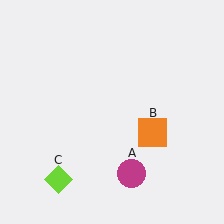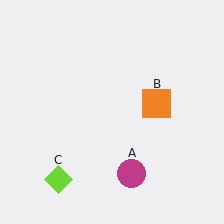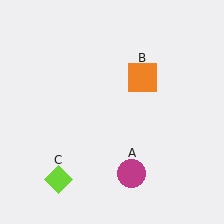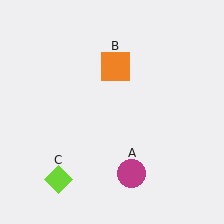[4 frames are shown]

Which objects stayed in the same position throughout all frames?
Magenta circle (object A) and lime diamond (object C) remained stationary.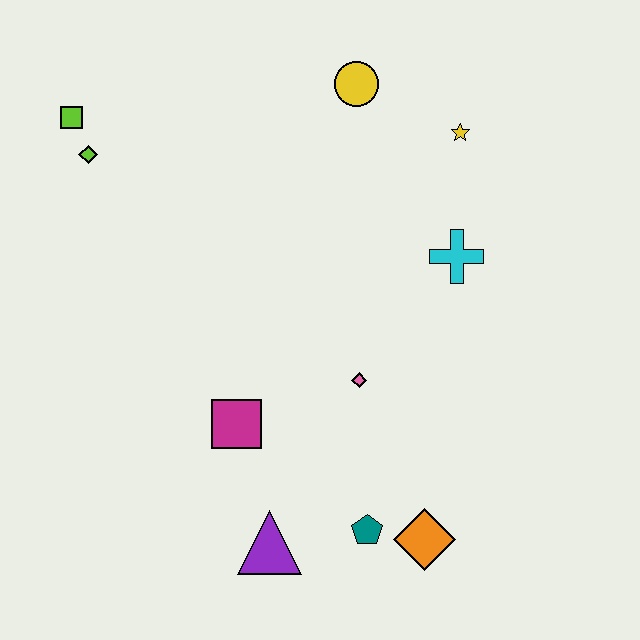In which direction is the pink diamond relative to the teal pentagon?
The pink diamond is above the teal pentagon.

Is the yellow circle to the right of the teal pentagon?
No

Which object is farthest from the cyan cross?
The lime square is farthest from the cyan cross.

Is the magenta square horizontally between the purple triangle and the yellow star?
No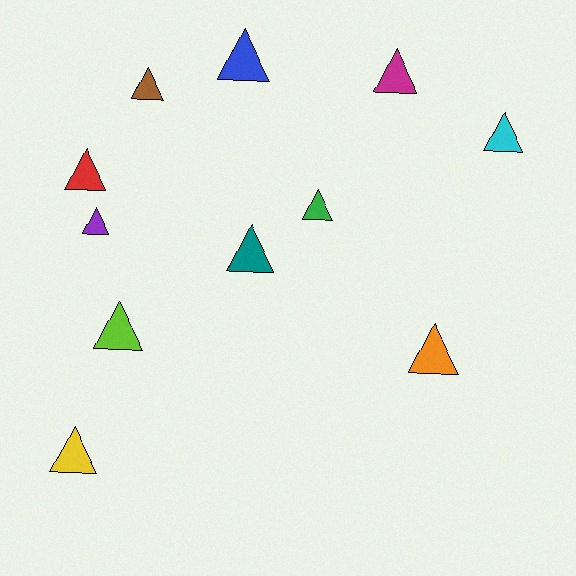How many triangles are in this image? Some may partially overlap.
There are 11 triangles.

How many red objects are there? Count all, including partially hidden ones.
There is 1 red object.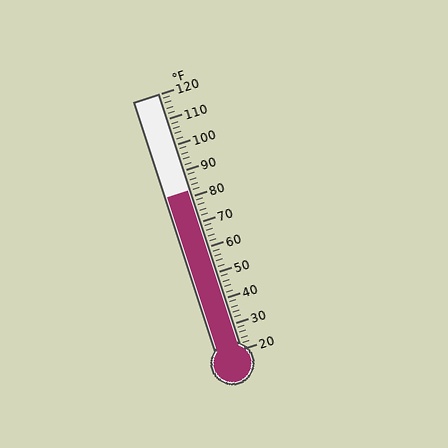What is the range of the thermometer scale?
The thermometer scale ranges from 20°F to 120°F.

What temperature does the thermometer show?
The thermometer shows approximately 82°F.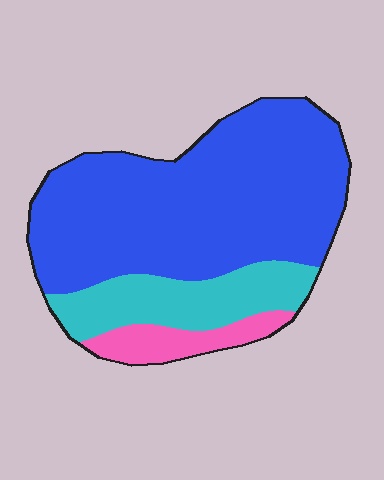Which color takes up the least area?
Pink, at roughly 10%.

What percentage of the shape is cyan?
Cyan takes up about one fifth (1/5) of the shape.